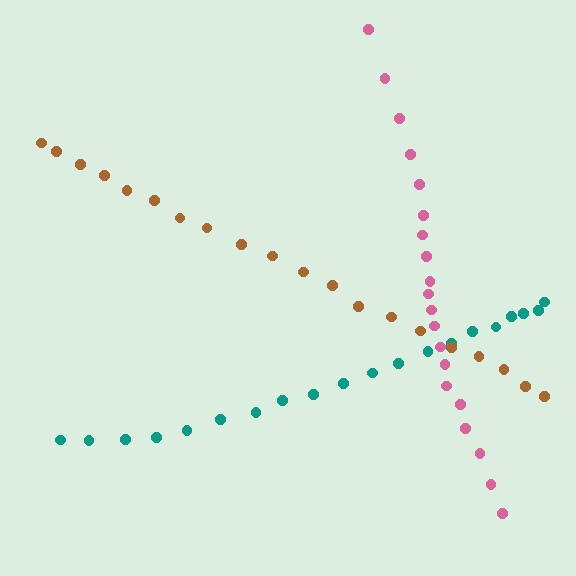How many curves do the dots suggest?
There are 3 distinct paths.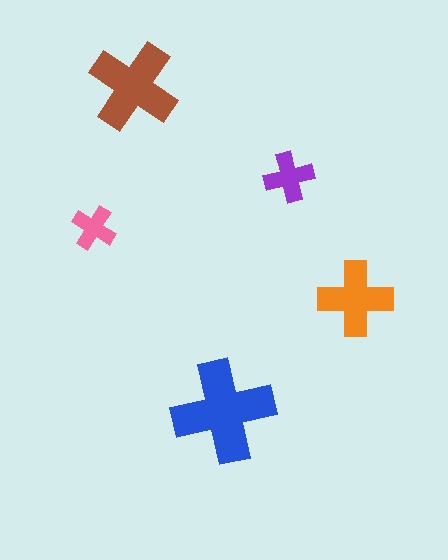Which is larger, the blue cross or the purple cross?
The blue one.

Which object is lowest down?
The blue cross is bottommost.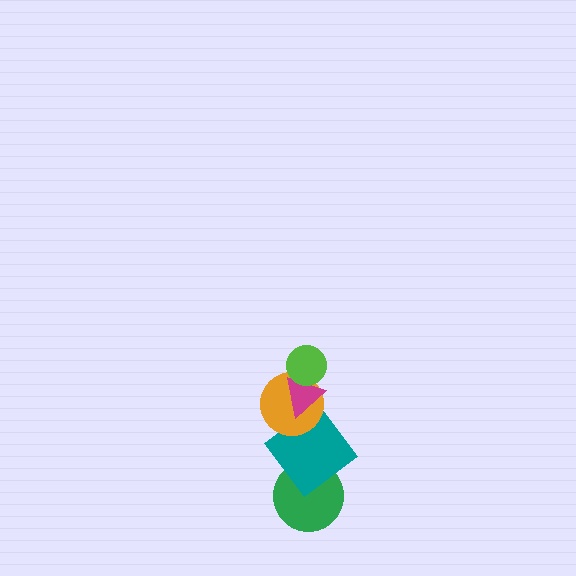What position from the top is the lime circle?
The lime circle is 1st from the top.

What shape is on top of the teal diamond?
The orange circle is on top of the teal diamond.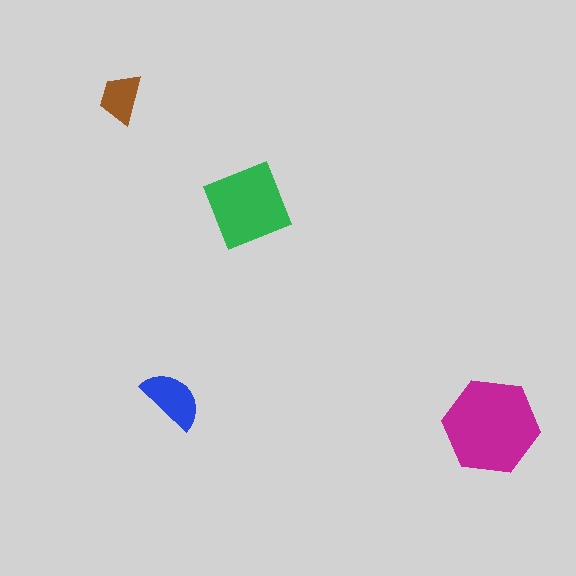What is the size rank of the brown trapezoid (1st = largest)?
4th.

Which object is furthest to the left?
The brown trapezoid is leftmost.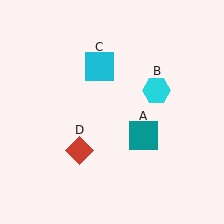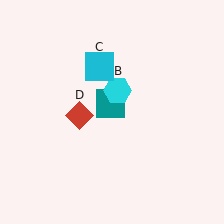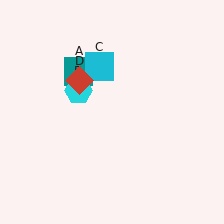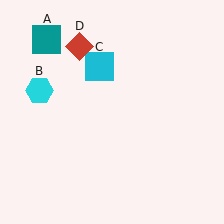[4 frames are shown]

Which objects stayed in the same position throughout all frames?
Cyan square (object C) remained stationary.